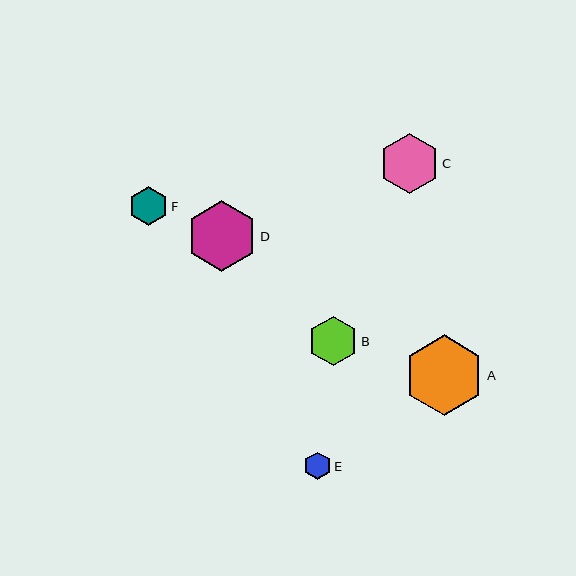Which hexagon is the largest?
Hexagon A is the largest with a size of approximately 81 pixels.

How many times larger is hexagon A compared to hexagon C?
Hexagon A is approximately 1.4 times the size of hexagon C.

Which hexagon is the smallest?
Hexagon E is the smallest with a size of approximately 27 pixels.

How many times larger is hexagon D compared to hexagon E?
Hexagon D is approximately 2.6 times the size of hexagon E.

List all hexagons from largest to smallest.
From largest to smallest: A, D, C, B, F, E.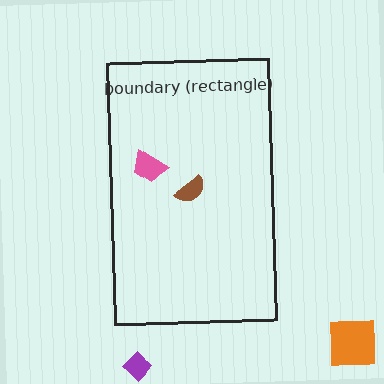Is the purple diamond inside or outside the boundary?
Outside.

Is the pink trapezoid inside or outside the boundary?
Inside.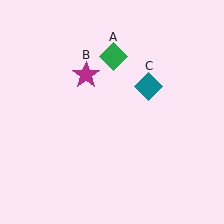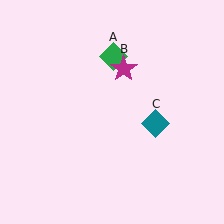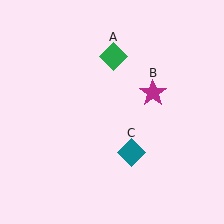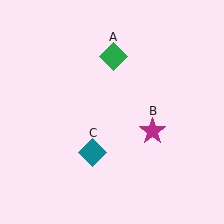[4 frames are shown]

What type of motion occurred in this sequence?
The magenta star (object B), teal diamond (object C) rotated clockwise around the center of the scene.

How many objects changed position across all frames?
2 objects changed position: magenta star (object B), teal diamond (object C).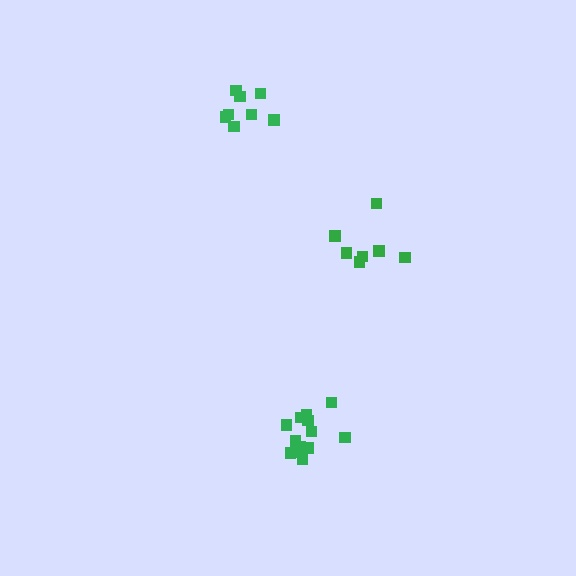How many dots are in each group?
Group 1: 13 dots, Group 2: 7 dots, Group 3: 8 dots (28 total).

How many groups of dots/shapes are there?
There are 3 groups.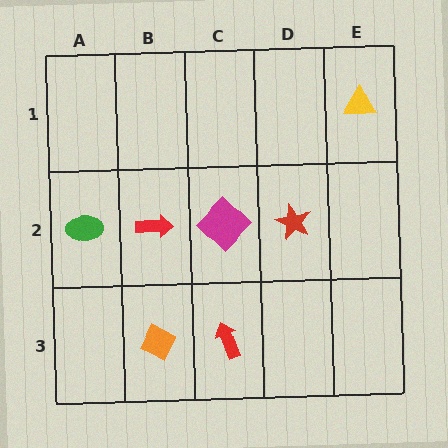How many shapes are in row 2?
4 shapes.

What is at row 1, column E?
A yellow triangle.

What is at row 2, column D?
A red star.